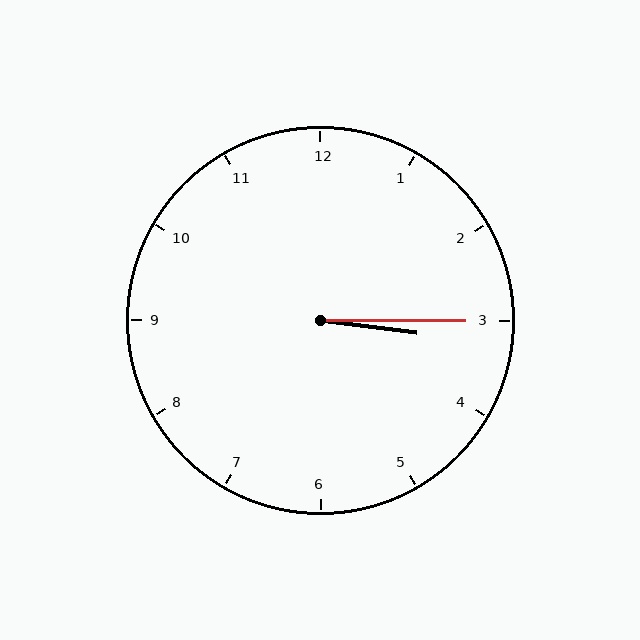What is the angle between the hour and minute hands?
Approximately 8 degrees.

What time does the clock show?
3:15.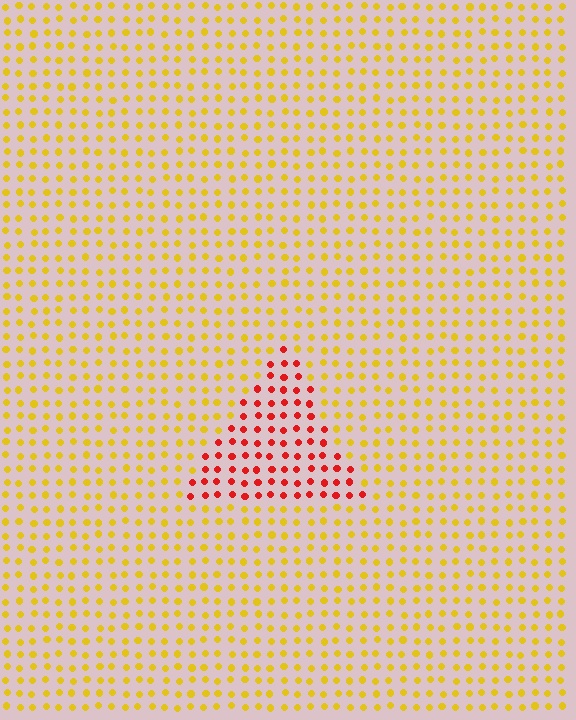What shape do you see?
I see a triangle.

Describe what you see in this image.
The image is filled with small yellow elements in a uniform arrangement. A triangle-shaped region is visible where the elements are tinted to a slightly different hue, forming a subtle color boundary.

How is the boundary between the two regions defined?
The boundary is defined purely by a slight shift in hue (about 52 degrees). Spacing, size, and orientation are identical on both sides.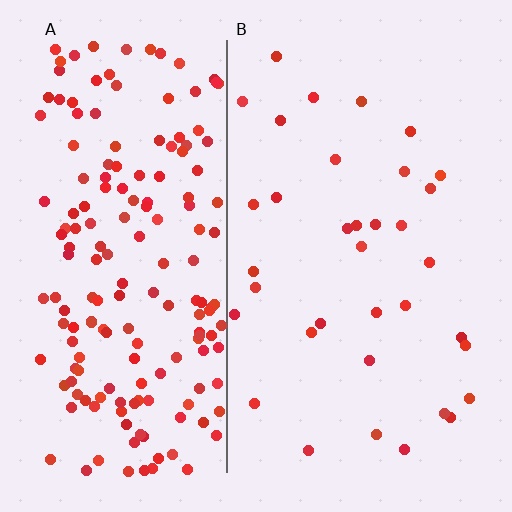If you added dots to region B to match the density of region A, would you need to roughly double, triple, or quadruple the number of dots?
Approximately quadruple.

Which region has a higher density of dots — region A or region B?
A (the left).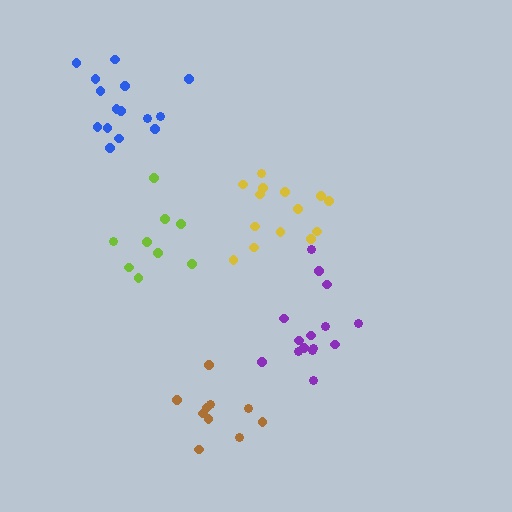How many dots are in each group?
Group 1: 15 dots, Group 2: 14 dots, Group 3: 15 dots, Group 4: 9 dots, Group 5: 10 dots (63 total).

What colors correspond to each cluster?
The clusters are colored: blue, yellow, purple, lime, brown.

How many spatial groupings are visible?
There are 5 spatial groupings.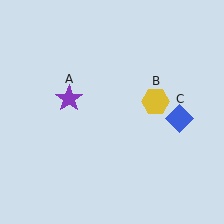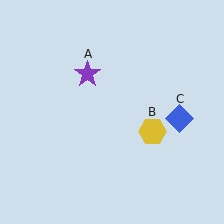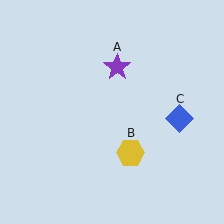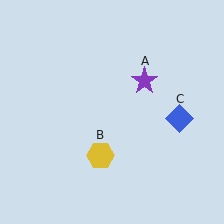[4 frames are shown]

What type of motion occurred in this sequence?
The purple star (object A), yellow hexagon (object B) rotated clockwise around the center of the scene.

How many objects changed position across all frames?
2 objects changed position: purple star (object A), yellow hexagon (object B).